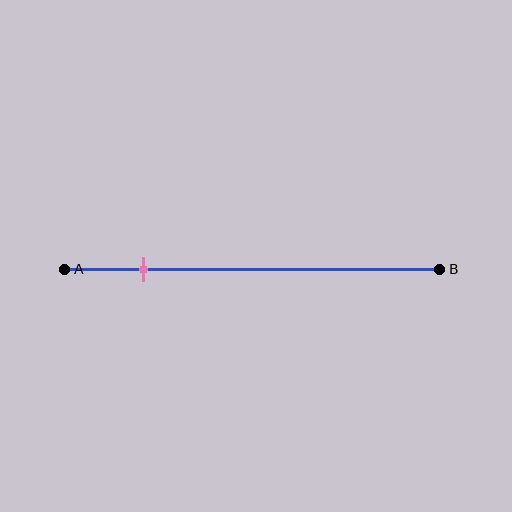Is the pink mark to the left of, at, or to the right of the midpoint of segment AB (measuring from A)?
The pink mark is to the left of the midpoint of segment AB.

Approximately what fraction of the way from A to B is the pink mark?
The pink mark is approximately 20% of the way from A to B.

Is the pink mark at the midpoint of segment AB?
No, the mark is at about 20% from A, not at the 50% midpoint.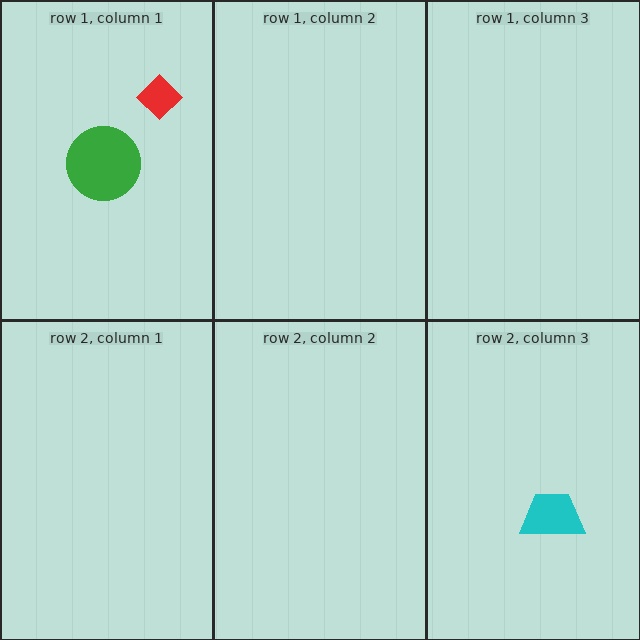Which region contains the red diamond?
The row 1, column 1 region.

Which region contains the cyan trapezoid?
The row 2, column 3 region.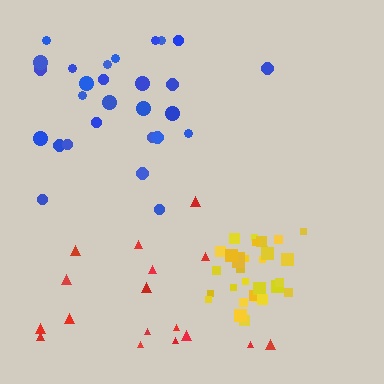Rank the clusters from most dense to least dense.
yellow, blue, red.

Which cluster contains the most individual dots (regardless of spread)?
Yellow (32).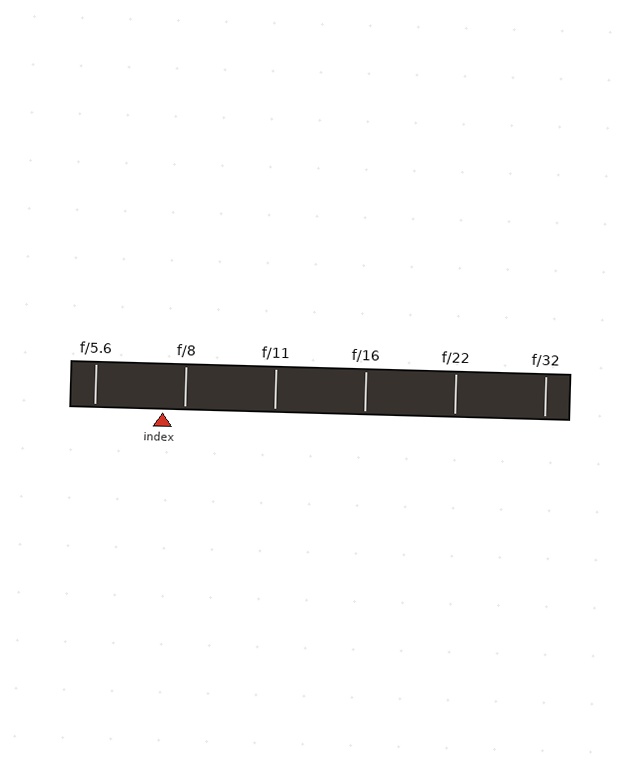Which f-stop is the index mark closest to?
The index mark is closest to f/8.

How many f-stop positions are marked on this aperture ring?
There are 6 f-stop positions marked.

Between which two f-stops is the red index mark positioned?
The index mark is between f/5.6 and f/8.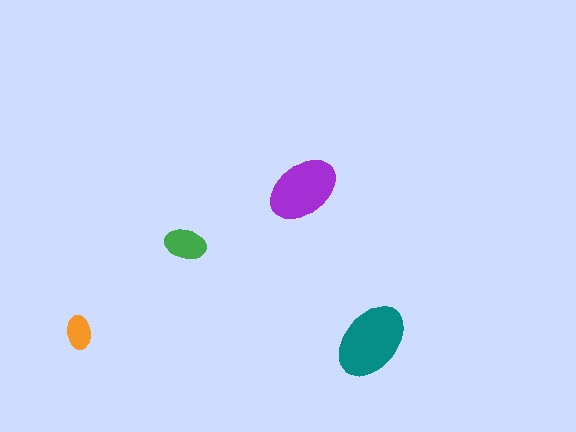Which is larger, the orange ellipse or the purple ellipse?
The purple one.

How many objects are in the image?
There are 4 objects in the image.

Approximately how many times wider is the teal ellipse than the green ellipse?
About 2 times wider.